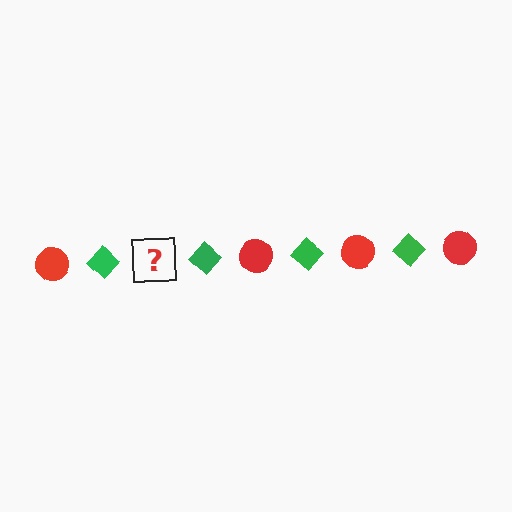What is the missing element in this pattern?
The missing element is a red circle.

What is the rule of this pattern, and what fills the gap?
The rule is that the pattern alternates between red circle and green diamond. The gap should be filled with a red circle.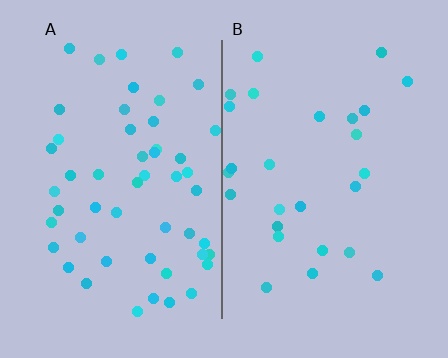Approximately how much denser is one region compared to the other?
Approximately 1.9× — region A over region B.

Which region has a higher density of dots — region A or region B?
A (the left).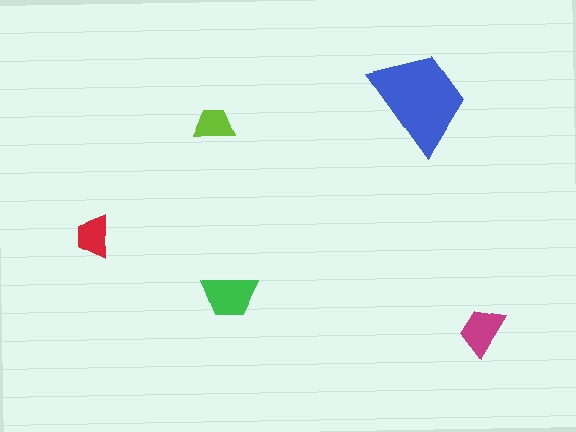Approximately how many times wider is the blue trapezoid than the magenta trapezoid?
About 2 times wider.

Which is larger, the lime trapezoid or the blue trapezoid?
The blue one.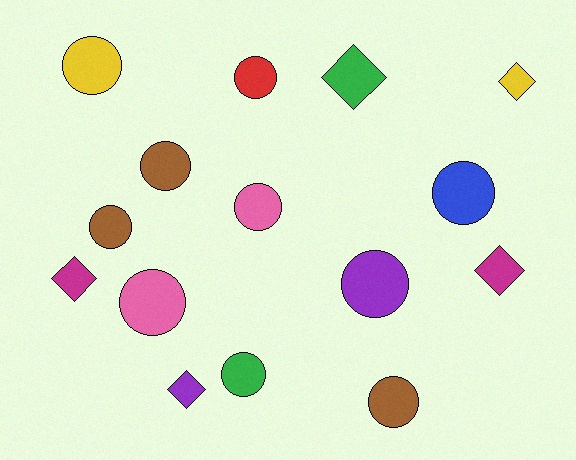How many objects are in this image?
There are 15 objects.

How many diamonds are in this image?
There are 5 diamonds.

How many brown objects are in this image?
There are 3 brown objects.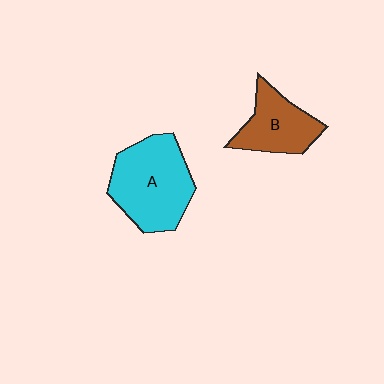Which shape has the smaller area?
Shape B (brown).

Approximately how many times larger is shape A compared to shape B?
Approximately 1.5 times.